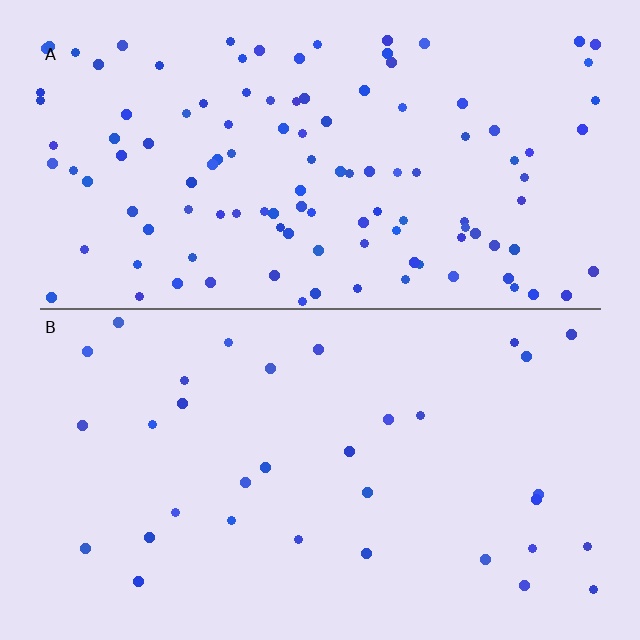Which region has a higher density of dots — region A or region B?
A (the top).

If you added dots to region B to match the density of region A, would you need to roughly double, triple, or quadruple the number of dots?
Approximately quadruple.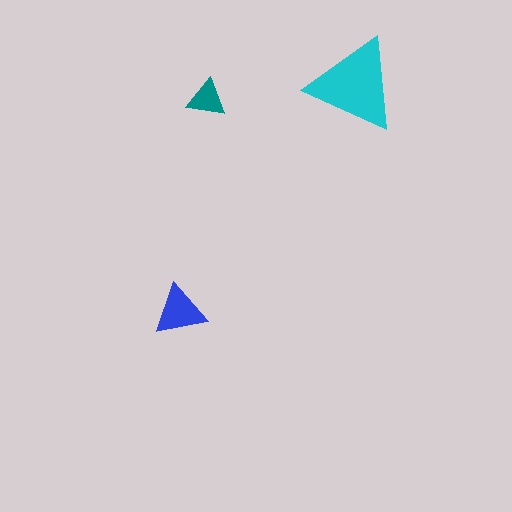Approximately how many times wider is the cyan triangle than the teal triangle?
About 2.5 times wider.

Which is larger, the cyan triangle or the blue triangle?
The cyan one.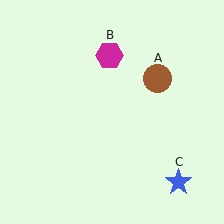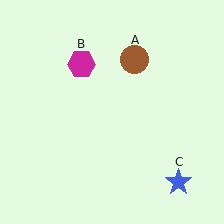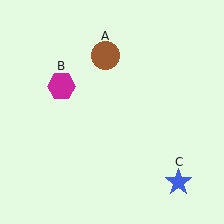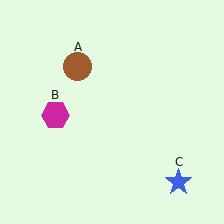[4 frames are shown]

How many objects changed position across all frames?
2 objects changed position: brown circle (object A), magenta hexagon (object B).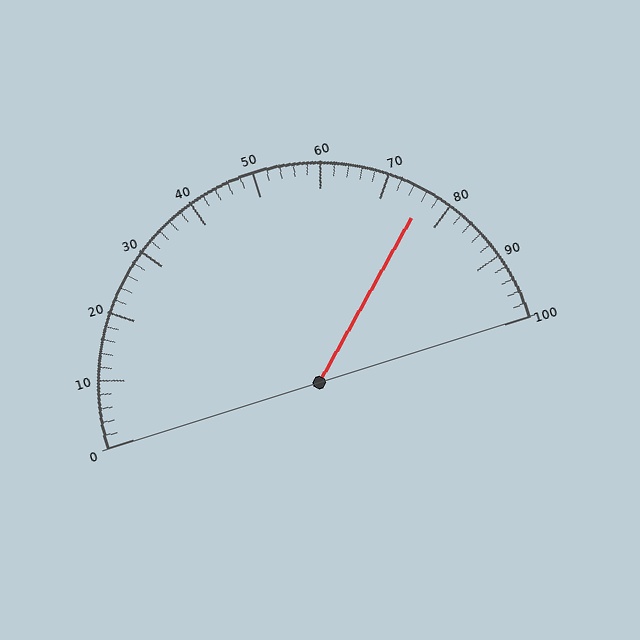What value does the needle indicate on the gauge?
The needle indicates approximately 76.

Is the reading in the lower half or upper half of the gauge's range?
The reading is in the upper half of the range (0 to 100).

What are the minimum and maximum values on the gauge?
The gauge ranges from 0 to 100.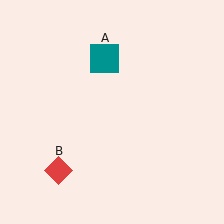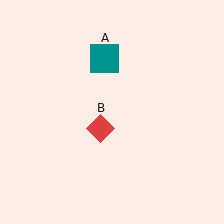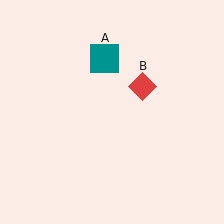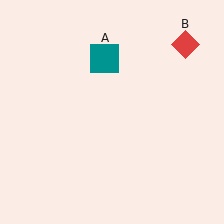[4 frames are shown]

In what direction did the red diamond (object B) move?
The red diamond (object B) moved up and to the right.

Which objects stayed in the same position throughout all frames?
Teal square (object A) remained stationary.